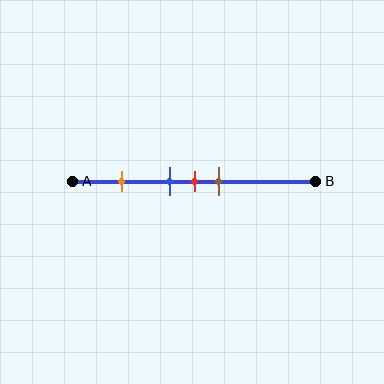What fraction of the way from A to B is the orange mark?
The orange mark is approximately 20% (0.2) of the way from A to B.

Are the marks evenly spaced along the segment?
No, the marks are not evenly spaced.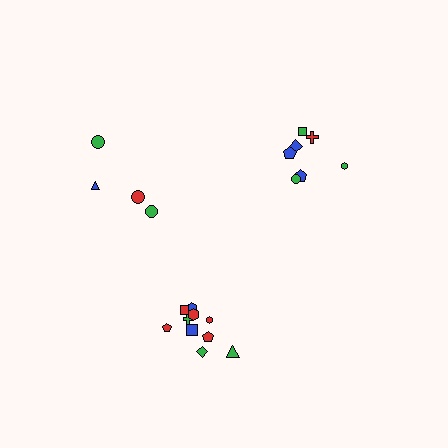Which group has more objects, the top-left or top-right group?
The top-right group.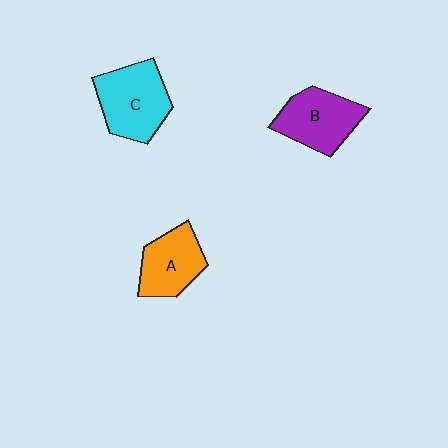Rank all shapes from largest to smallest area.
From largest to smallest: C (cyan), B (purple), A (orange).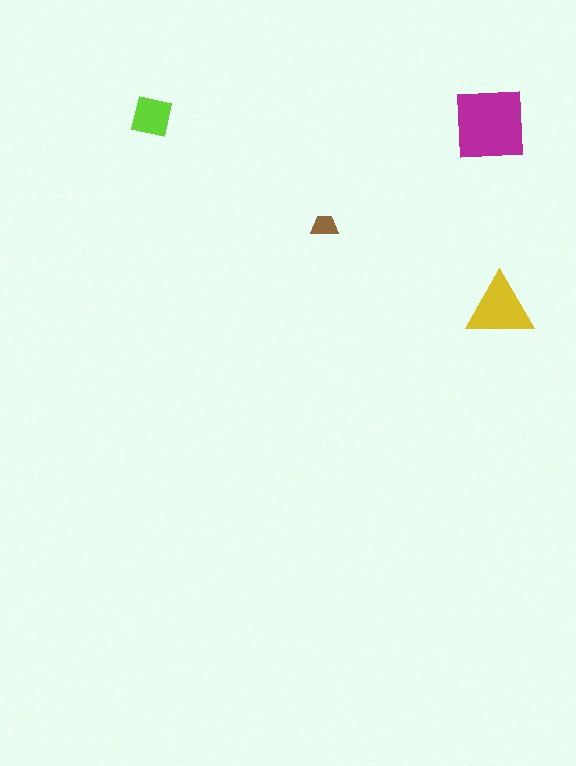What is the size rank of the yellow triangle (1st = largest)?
2nd.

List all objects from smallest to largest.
The brown trapezoid, the lime square, the yellow triangle, the magenta square.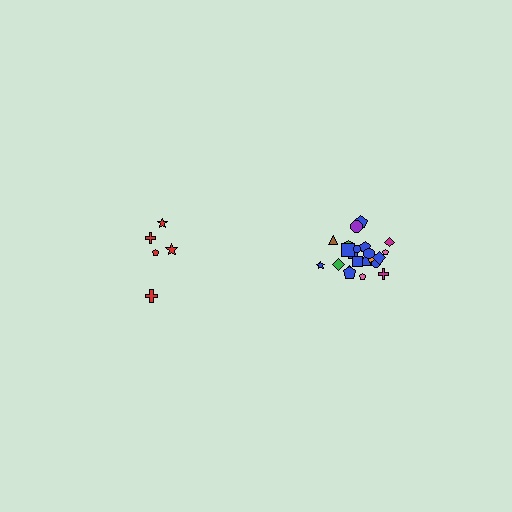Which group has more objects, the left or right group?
The right group.